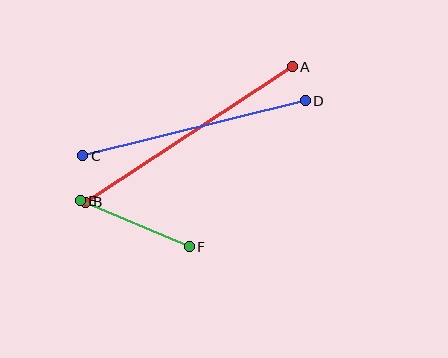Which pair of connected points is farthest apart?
Points A and B are farthest apart.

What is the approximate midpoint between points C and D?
The midpoint is at approximately (194, 128) pixels.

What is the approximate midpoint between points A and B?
The midpoint is at approximately (189, 134) pixels.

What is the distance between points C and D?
The distance is approximately 229 pixels.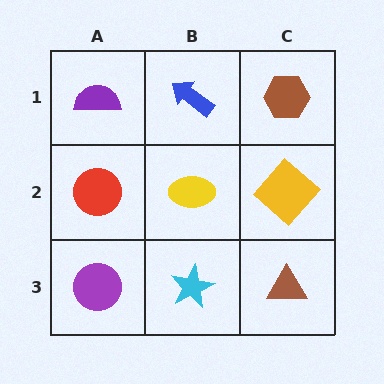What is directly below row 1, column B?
A yellow ellipse.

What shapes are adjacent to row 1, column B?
A yellow ellipse (row 2, column B), a purple semicircle (row 1, column A), a brown hexagon (row 1, column C).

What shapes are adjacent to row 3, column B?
A yellow ellipse (row 2, column B), a purple circle (row 3, column A), a brown triangle (row 3, column C).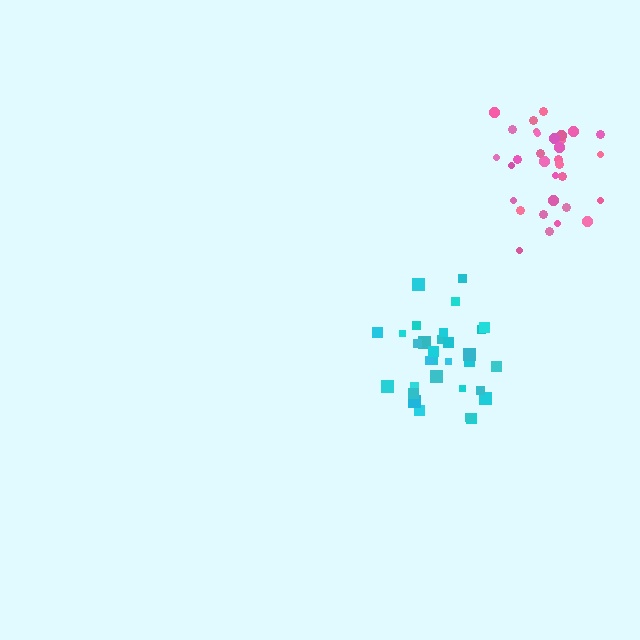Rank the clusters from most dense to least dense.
cyan, pink.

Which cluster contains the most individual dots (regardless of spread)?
Pink (32).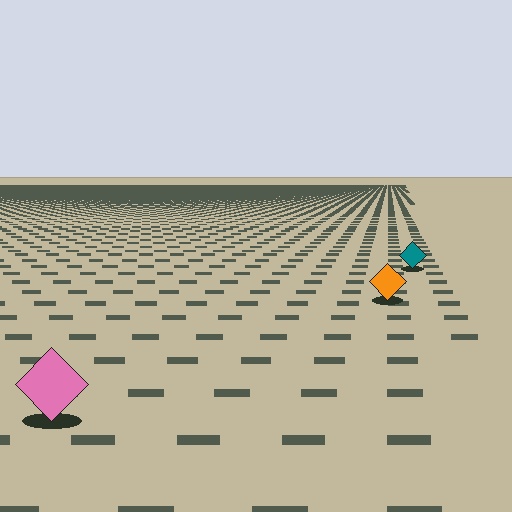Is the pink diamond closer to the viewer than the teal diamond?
Yes. The pink diamond is closer — you can tell from the texture gradient: the ground texture is coarser near it.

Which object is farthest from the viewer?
The teal diamond is farthest from the viewer. It appears smaller and the ground texture around it is denser.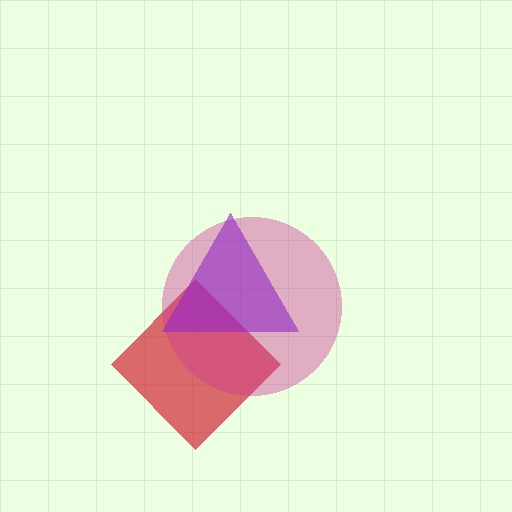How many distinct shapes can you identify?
There are 3 distinct shapes: a red diamond, a magenta circle, a purple triangle.